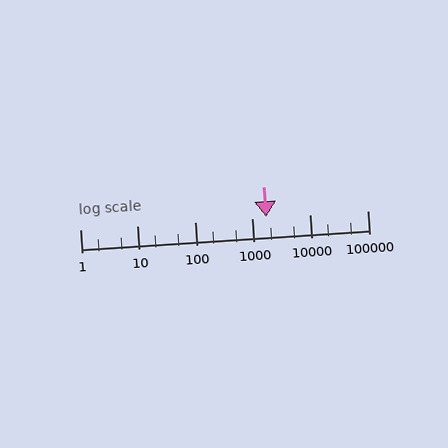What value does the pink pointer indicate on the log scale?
The pointer indicates approximately 1700.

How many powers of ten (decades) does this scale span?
The scale spans 5 decades, from 1 to 100000.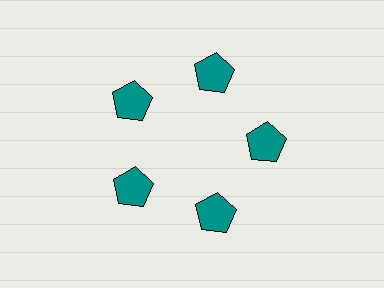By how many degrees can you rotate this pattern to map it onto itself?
The pattern maps onto itself every 72 degrees of rotation.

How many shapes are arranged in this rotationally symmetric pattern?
There are 5 shapes, arranged in 5 groups of 1.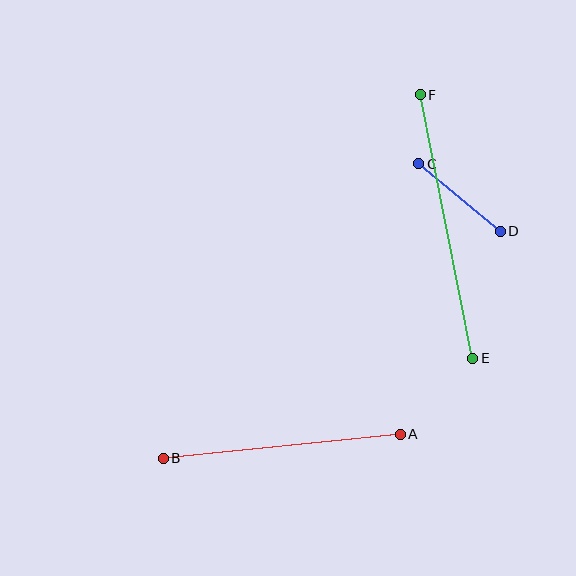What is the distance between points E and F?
The distance is approximately 269 pixels.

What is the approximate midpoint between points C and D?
The midpoint is at approximately (460, 197) pixels.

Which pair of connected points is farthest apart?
Points E and F are farthest apart.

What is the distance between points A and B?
The distance is approximately 238 pixels.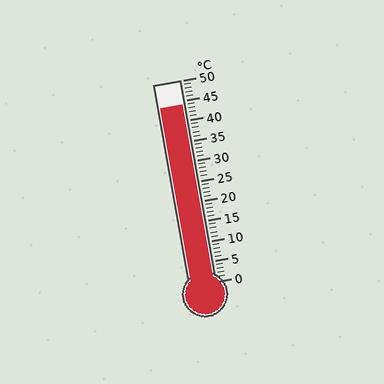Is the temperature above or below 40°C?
The temperature is above 40°C.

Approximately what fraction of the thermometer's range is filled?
The thermometer is filled to approximately 90% of its range.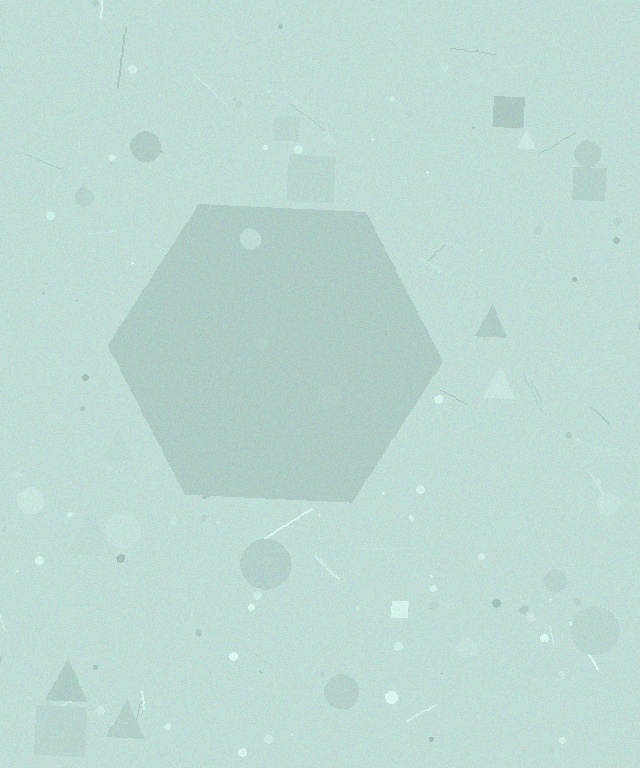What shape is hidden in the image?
A hexagon is hidden in the image.